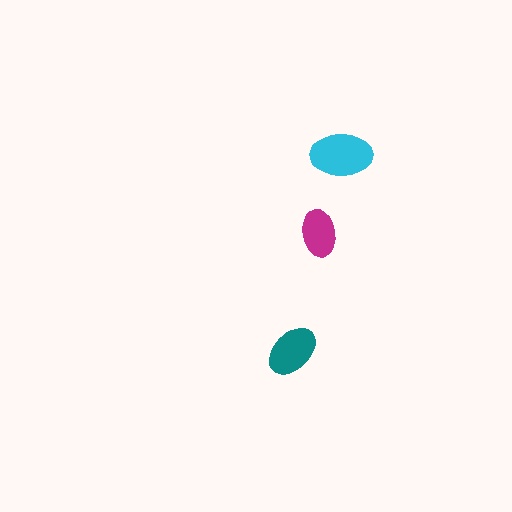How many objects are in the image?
There are 3 objects in the image.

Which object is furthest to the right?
The cyan ellipse is rightmost.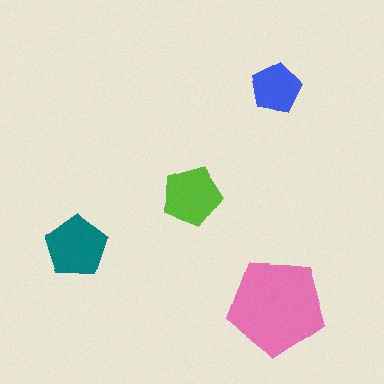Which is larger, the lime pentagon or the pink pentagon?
The pink one.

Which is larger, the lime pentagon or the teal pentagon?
The teal one.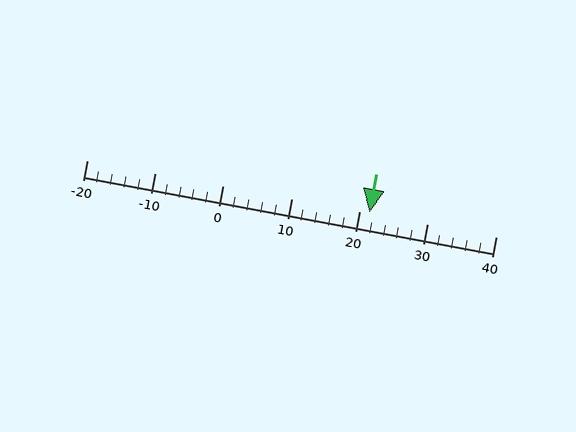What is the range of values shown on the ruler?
The ruler shows values from -20 to 40.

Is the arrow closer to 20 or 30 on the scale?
The arrow is closer to 20.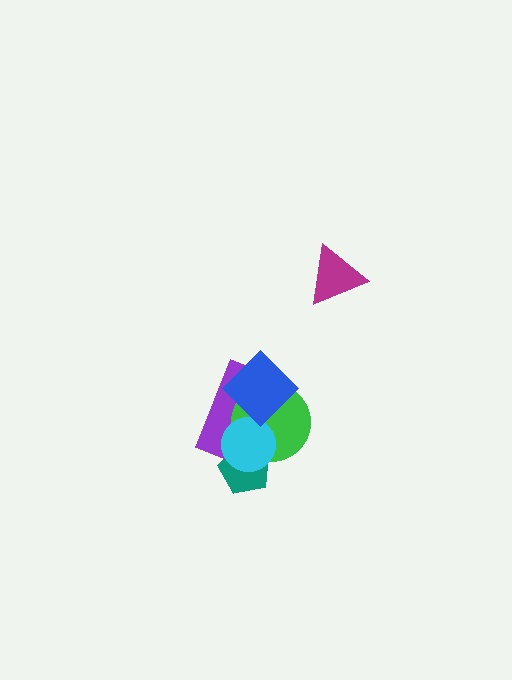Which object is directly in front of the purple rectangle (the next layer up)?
The green circle is directly in front of the purple rectangle.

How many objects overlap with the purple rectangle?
4 objects overlap with the purple rectangle.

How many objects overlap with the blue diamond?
3 objects overlap with the blue diamond.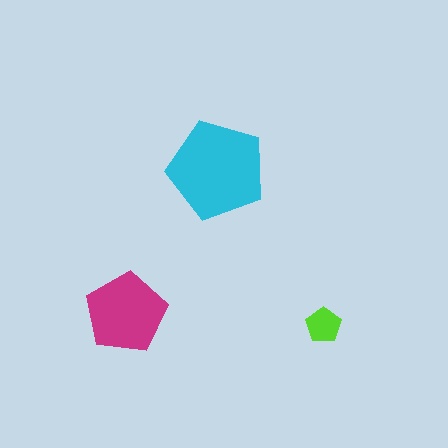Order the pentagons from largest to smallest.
the cyan one, the magenta one, the lime one.